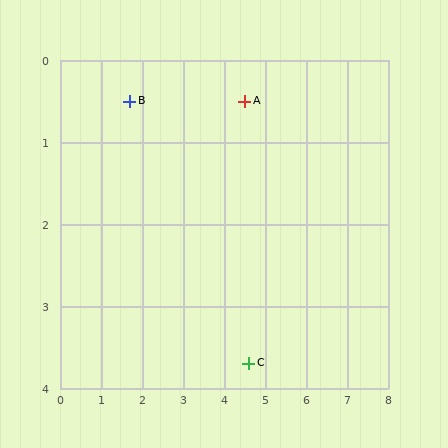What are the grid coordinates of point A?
Point A is at approximately (4.5, 0.5).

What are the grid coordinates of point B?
Point B is at approximately (1.7, 0.5).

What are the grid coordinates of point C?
Point C is at approximately (4.6, 3.7).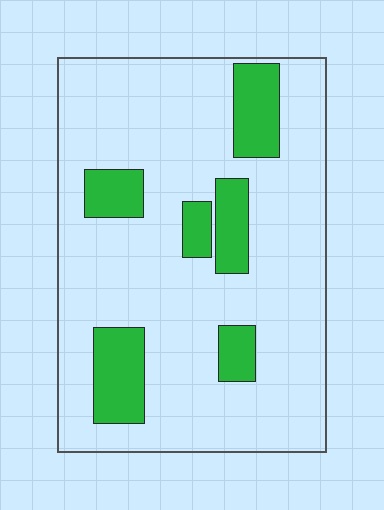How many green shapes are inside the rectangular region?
6.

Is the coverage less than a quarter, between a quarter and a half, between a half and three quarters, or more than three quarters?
Less than a quarter.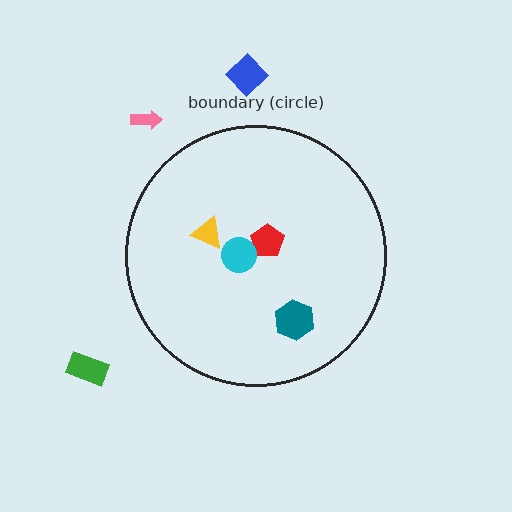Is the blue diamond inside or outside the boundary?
Outside.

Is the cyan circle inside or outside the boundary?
Inside.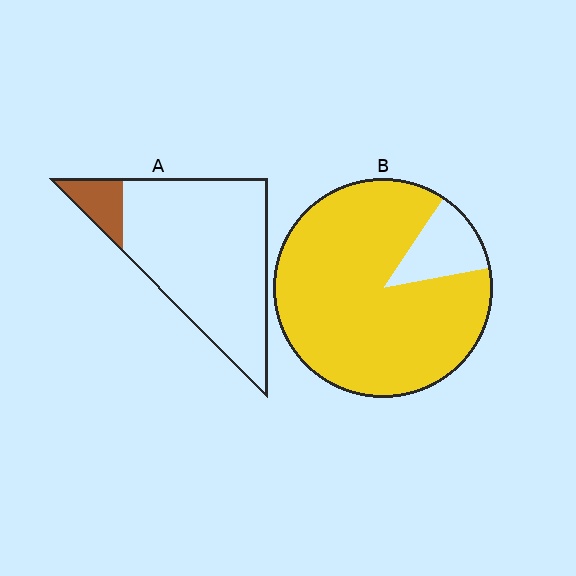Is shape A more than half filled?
No.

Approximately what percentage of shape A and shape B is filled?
A is approximately 10% and B is approximately 85%.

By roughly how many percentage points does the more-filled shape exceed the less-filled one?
By roughly 75 percentage points (B over A).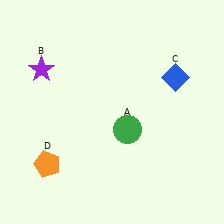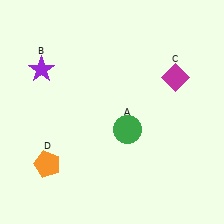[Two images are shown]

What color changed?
The diamond (C) changed from blue in Image 1 to magenta in Image 2.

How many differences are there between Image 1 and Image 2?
There is 1 difference between the two images.